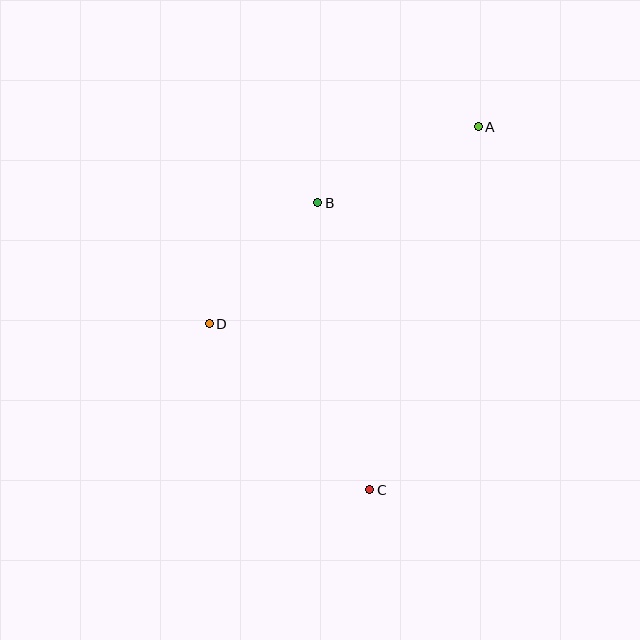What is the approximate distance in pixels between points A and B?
The distance between A and B is approximately 177 pixels.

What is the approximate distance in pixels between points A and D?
The distance between A and D is approximately 333 pixels.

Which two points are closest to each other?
Points B and D are closest to each other.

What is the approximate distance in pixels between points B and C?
The distance between B and C is approximately 292 pixels.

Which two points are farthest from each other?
Points A and C are farthest from each other.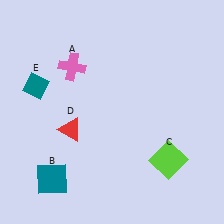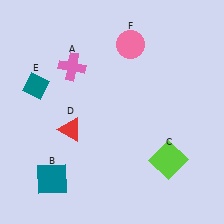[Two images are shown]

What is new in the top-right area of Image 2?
A pink circle (F) was added in the top-right area of Image 2.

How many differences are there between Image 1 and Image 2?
There is 1 difference between the two images.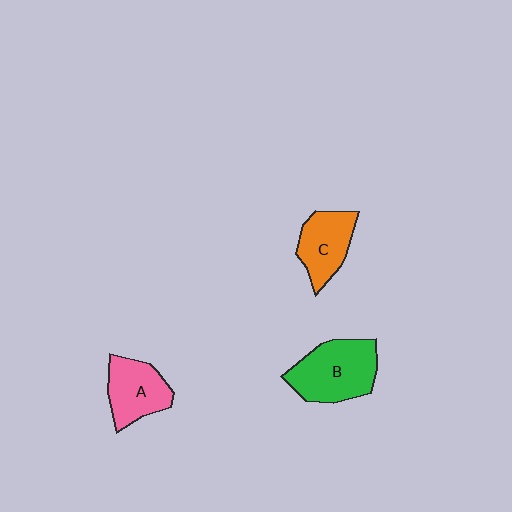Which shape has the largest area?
Shape B (green).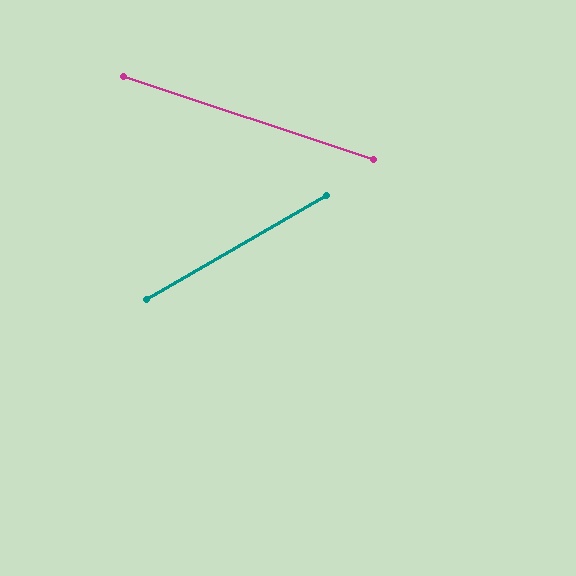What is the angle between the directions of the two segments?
Approximately 48 degrees.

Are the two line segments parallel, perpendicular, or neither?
Neither parallel nor perpendicular — they differ by about 48°.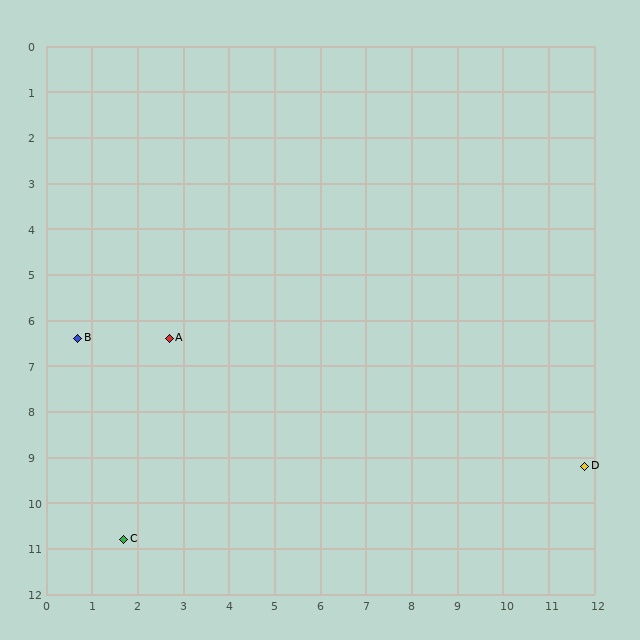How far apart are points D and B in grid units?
Points D and B are about 11.4 grid units apart.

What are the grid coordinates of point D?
Point D is at approximately (11.8, 9.2).